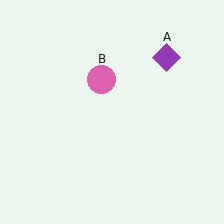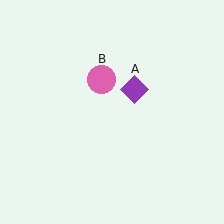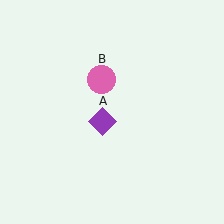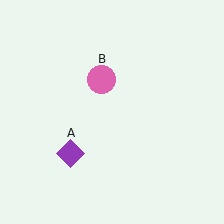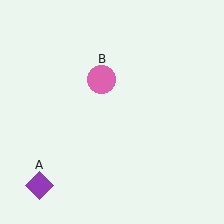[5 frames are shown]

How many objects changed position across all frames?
1 object changed position: purple diamond (object A).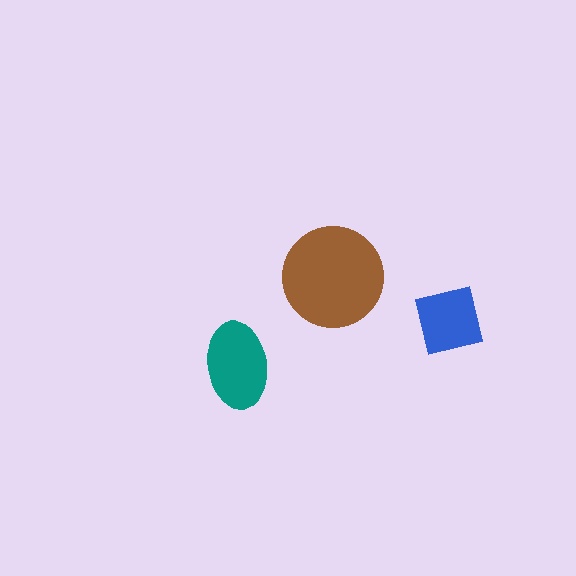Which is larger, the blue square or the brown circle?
The brown circle.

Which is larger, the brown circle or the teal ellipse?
The brown circle.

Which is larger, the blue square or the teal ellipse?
The teal ellipse.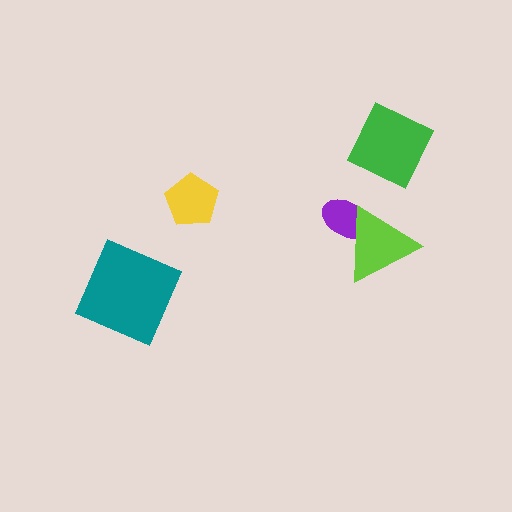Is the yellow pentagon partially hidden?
No, no other shape covers it.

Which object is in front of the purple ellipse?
The lime triangle is in front of the purple ellipse.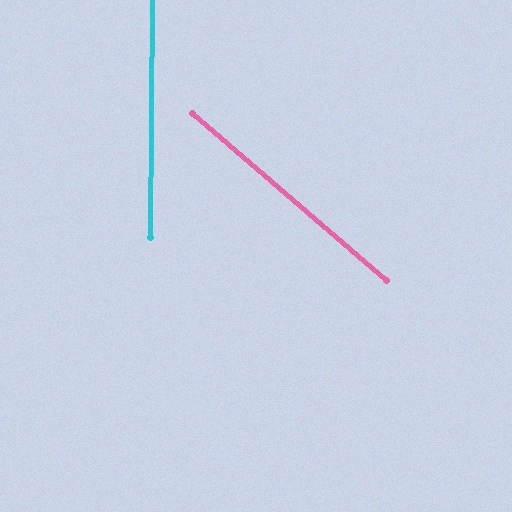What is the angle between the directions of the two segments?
Approximately 50 degrees.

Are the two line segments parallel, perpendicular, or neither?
Neither parallel nor perpendicular — they differ by about 50°.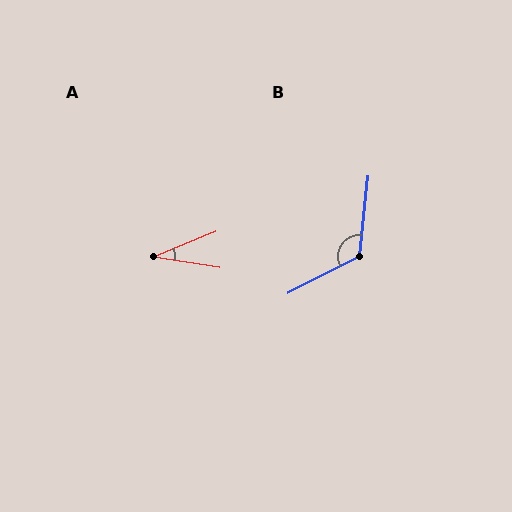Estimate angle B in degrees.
Approximately 123 degrees.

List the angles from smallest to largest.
A (31°), B (123°).